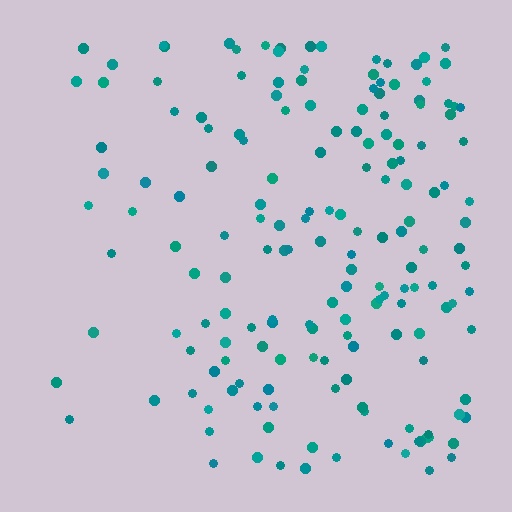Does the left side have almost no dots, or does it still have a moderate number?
Still a moderate number, just noticeably fewer than the right.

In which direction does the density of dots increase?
From left to right, with the right side densest.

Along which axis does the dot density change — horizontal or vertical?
Horizontal.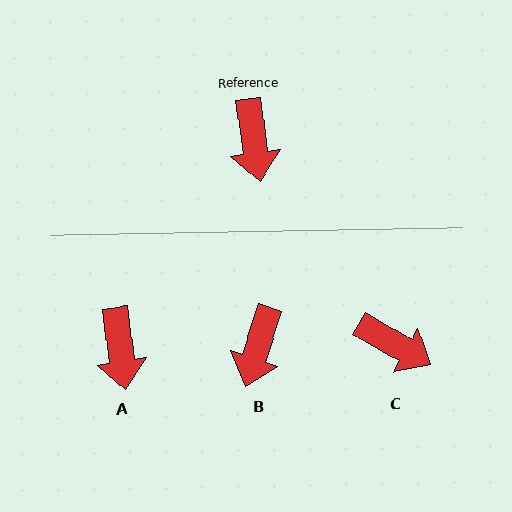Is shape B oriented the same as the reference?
No, it is off by about 25 degrees.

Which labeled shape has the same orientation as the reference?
A.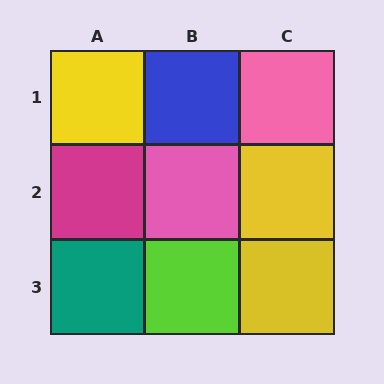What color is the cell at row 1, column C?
Pink.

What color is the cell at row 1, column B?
Blue.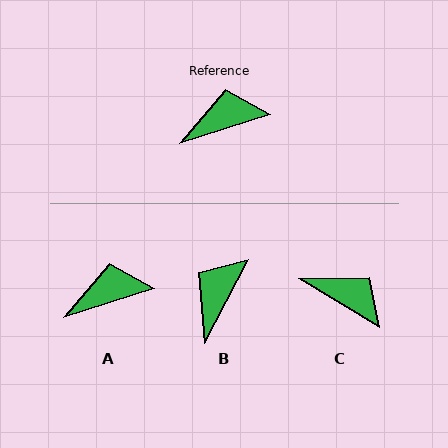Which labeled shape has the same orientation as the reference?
A.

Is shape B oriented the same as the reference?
No, it is off by about 45 degrees.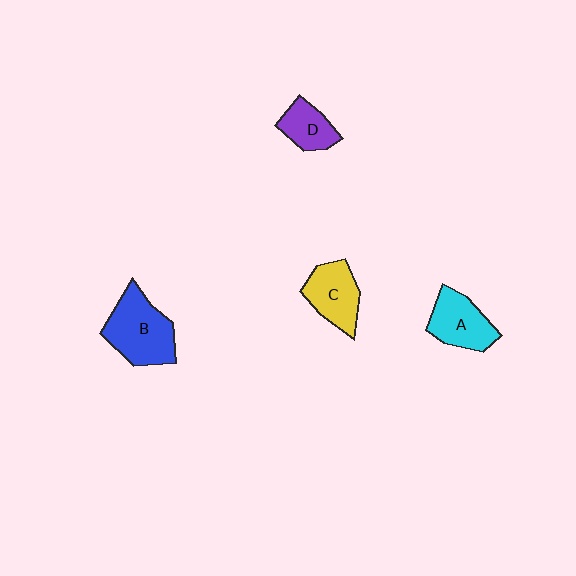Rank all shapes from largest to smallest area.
From largest to smallest: B (blue), A (cyan), C (yellow), D (purple).